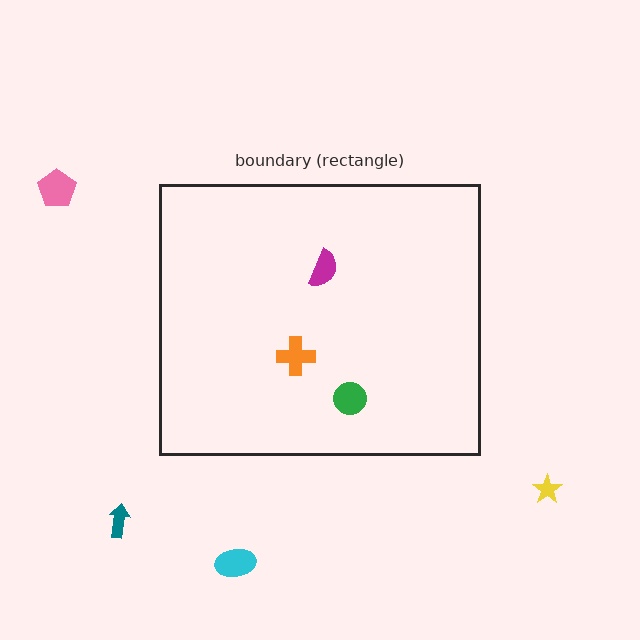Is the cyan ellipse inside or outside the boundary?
Outside.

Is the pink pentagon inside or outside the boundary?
Outside.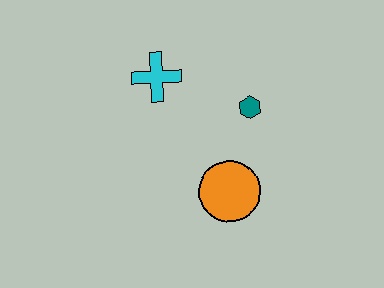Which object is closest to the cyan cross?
The teal hexagon is closest to the cyan cross.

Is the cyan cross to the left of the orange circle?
Yes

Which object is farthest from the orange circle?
The cyan cross is farthest from the orange circle.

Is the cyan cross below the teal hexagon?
No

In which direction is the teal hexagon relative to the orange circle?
The teal hexagon is above the orange circle.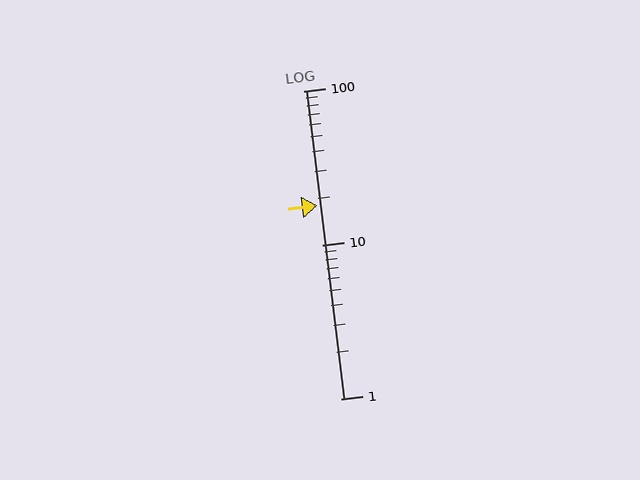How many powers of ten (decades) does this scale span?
The scale spans 2 decades, from 1 to 100.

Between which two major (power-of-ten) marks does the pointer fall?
The pointer is between 10 and 100.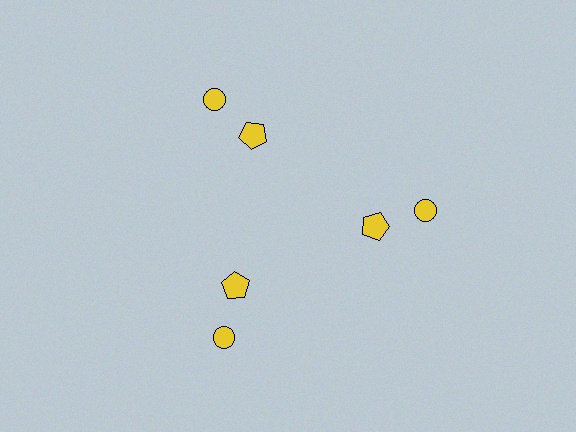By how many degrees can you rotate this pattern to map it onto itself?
The pattern maps onto itself every 120 degrees of rotation.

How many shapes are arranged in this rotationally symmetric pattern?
There are 6 shapes, arranged in 3 groups of 2.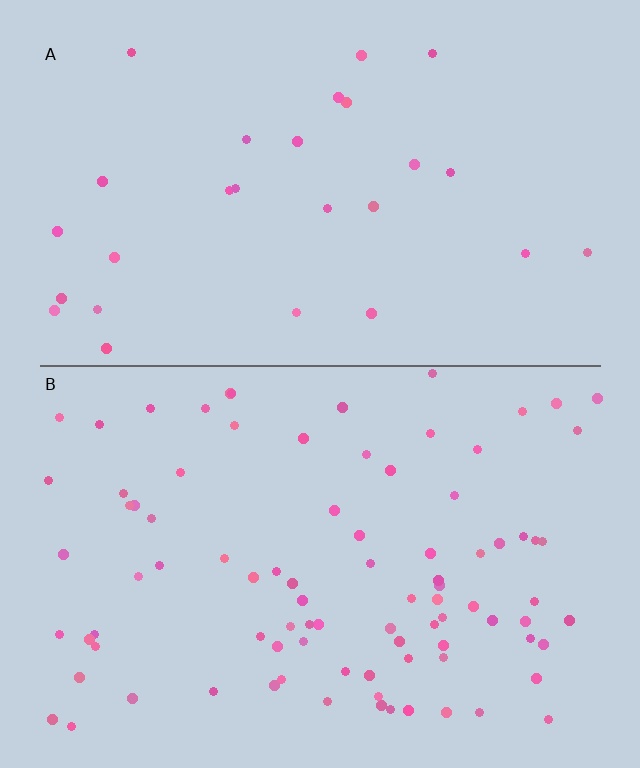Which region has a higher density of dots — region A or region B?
B (the bottom).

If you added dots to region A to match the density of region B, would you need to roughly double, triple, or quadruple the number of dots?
Approximately triple.